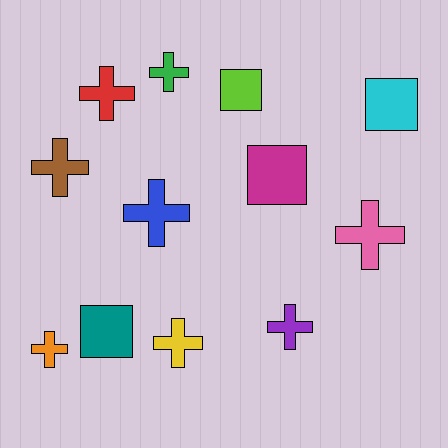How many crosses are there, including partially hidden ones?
There are 8 crosses.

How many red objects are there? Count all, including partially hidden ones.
There is 1 red object.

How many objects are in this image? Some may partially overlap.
There are 12 objects.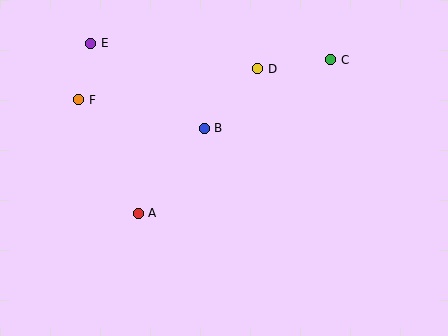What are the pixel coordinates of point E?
Point E is at (91, 43).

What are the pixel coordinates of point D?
Point D is at (258, 69).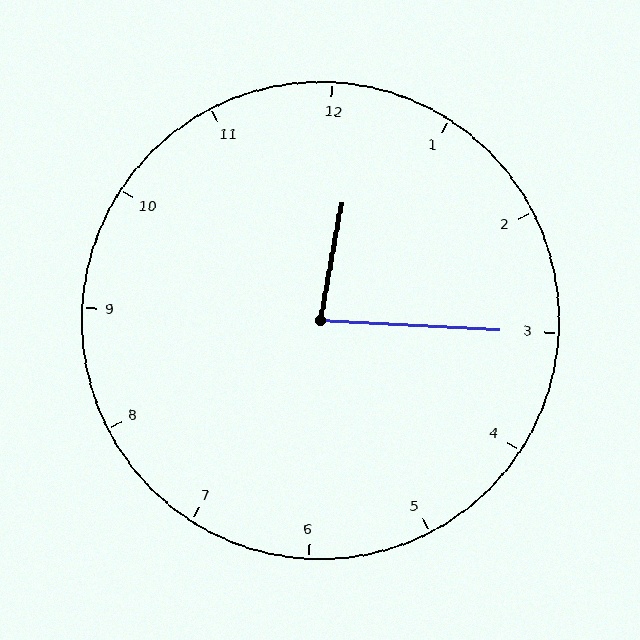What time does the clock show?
12:15.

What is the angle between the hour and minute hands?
Approximately 82 degrees.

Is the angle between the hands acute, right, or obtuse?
It is acute.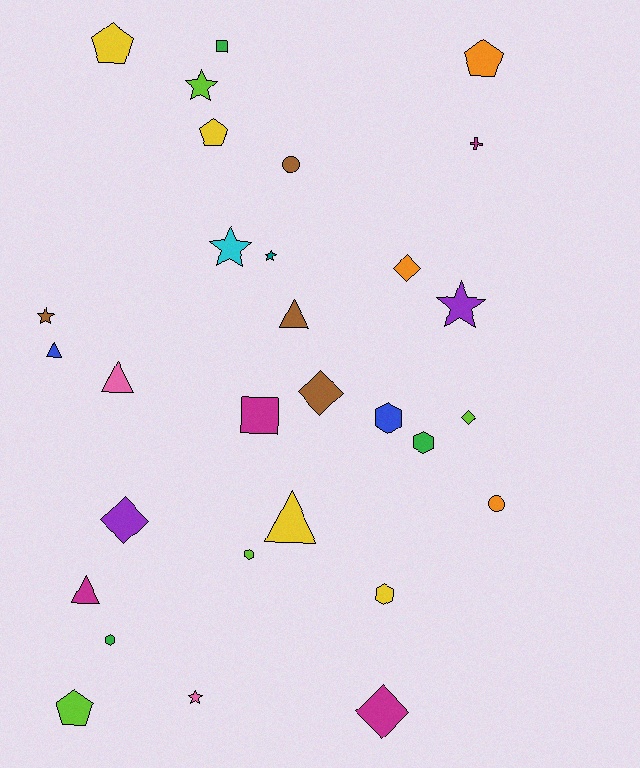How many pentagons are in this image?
There are 4 pentagons.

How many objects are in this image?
There are 30 objects.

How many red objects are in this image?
There are no red objects.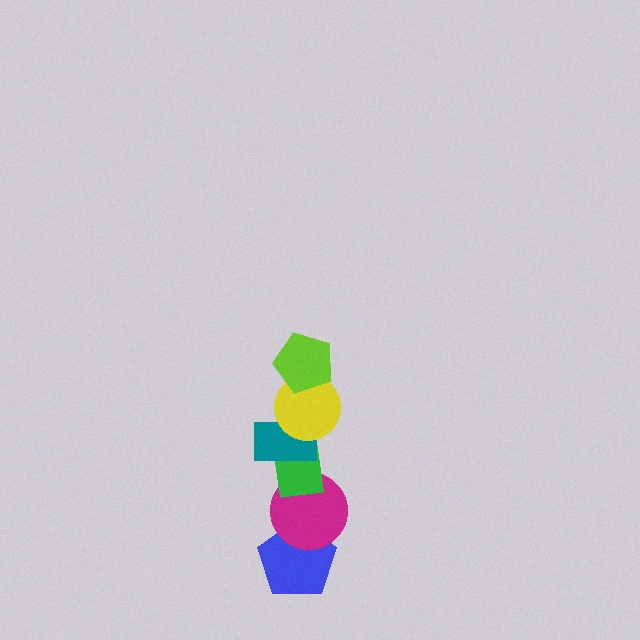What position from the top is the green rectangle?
The green rectangle is 4th from the top.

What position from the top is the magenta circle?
The magenta circle is 5th from the top.